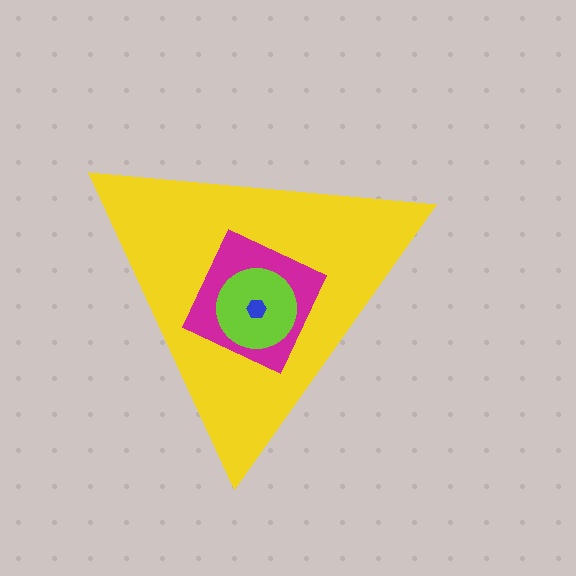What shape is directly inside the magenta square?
The lime circle.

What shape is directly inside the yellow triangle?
The magenta square.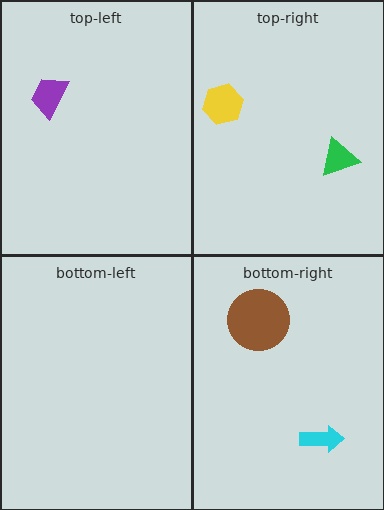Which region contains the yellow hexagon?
The top-right region.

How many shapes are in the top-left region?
1.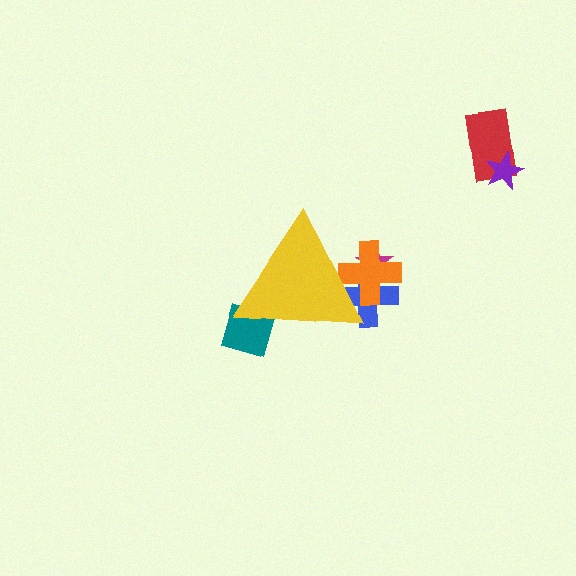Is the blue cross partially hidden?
Yes, the blue cross is partially hidden behind the yellow triangle.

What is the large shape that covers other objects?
A yellow triangle.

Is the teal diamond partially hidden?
Yes, the teal diamond is partially hidden behind the yellow triangle.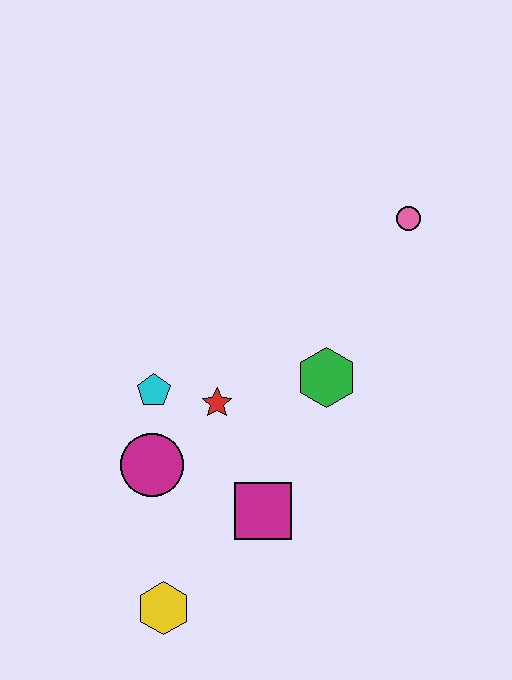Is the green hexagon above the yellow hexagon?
Yes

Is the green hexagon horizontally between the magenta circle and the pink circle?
Yes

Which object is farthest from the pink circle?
The yellow hexagon is farthest from the pink circle.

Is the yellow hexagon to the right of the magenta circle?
Yes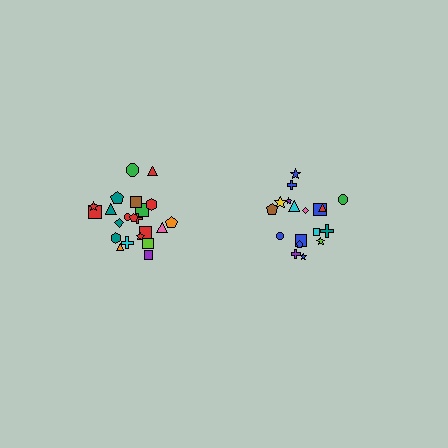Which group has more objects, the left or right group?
The left group.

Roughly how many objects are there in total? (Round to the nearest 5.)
Roughly 40 objects in total.